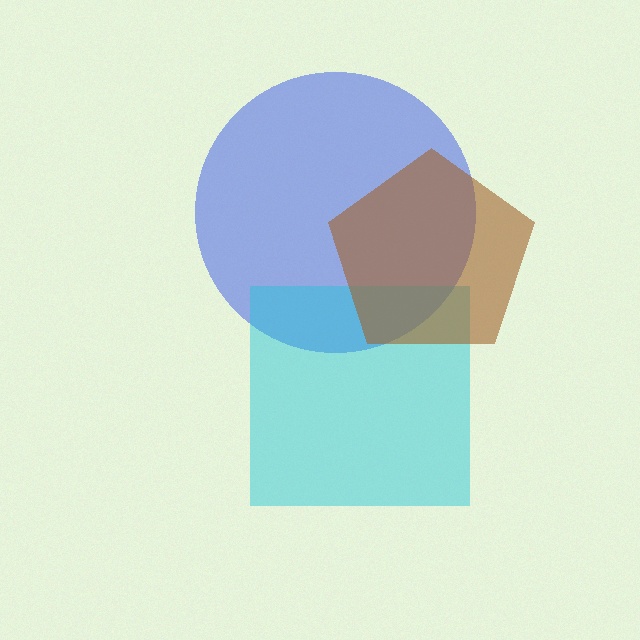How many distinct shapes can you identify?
There are 3 distinct shapes: a blue circle, a cyan square, a brown pentagon.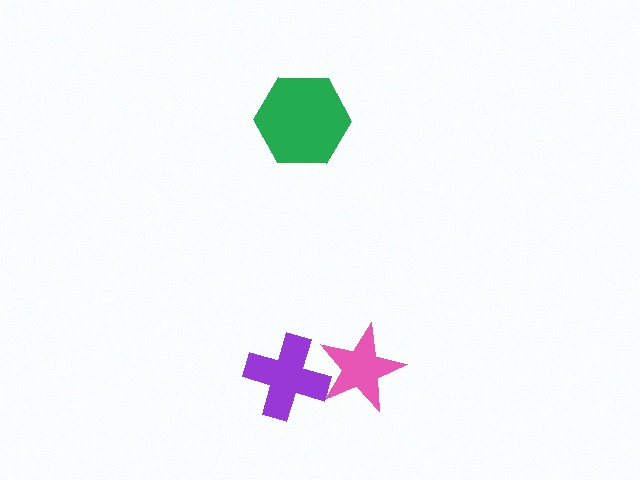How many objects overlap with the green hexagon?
0 objects overlap with the green hexagon.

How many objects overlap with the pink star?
1 object overlaps with the pink star.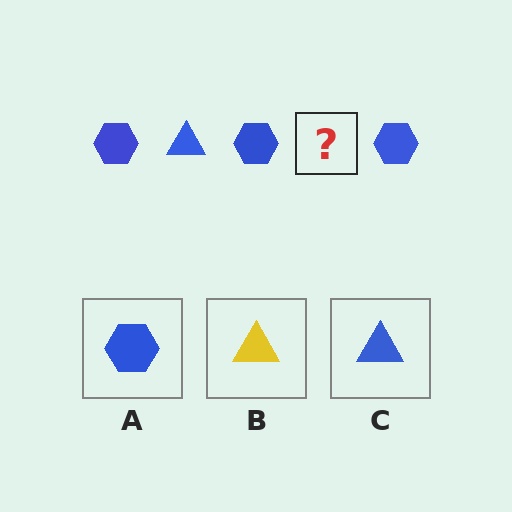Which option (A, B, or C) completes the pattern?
C.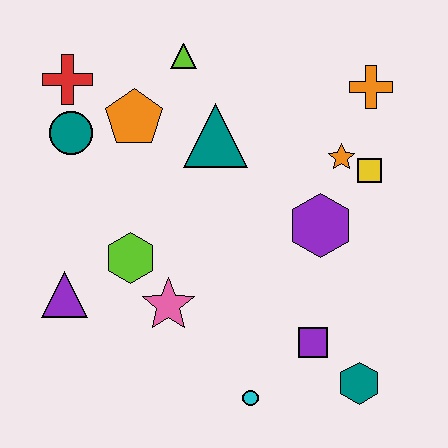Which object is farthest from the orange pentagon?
The teal hexagon is farthest from the orange pentagon.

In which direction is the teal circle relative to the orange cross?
The teal circle is to the left of the orange cross.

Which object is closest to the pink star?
The lime hexagon is closest to the pink star.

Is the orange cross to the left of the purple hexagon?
No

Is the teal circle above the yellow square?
Yes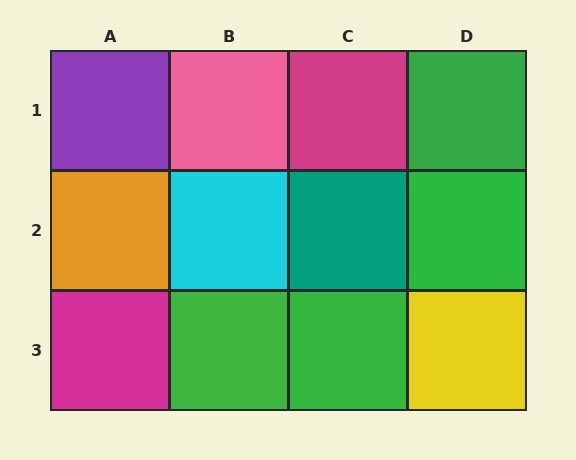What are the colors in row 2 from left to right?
Orange, cyan, teal, green.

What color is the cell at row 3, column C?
Green.